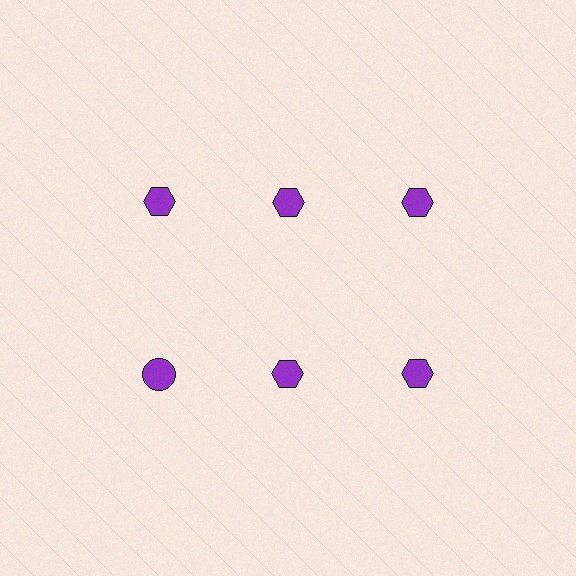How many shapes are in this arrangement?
There are 6 shapes arranged in a grid pattern.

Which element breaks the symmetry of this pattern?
The purple circle in the second row, leftmost column breaks the symmetry. All other shapes are purple hexagons.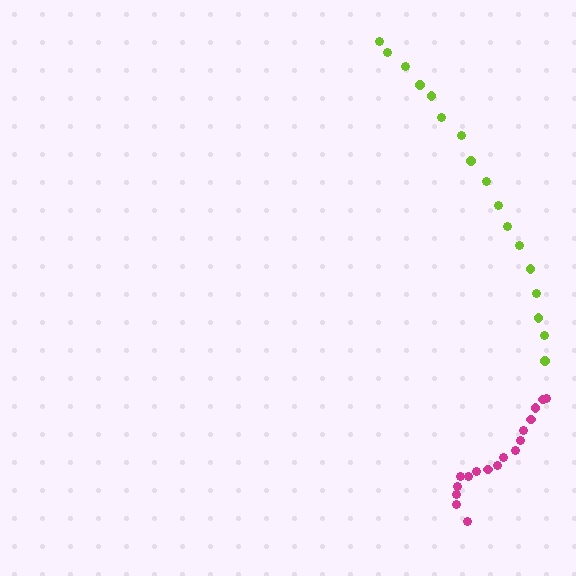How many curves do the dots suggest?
There are 2 distinct paths.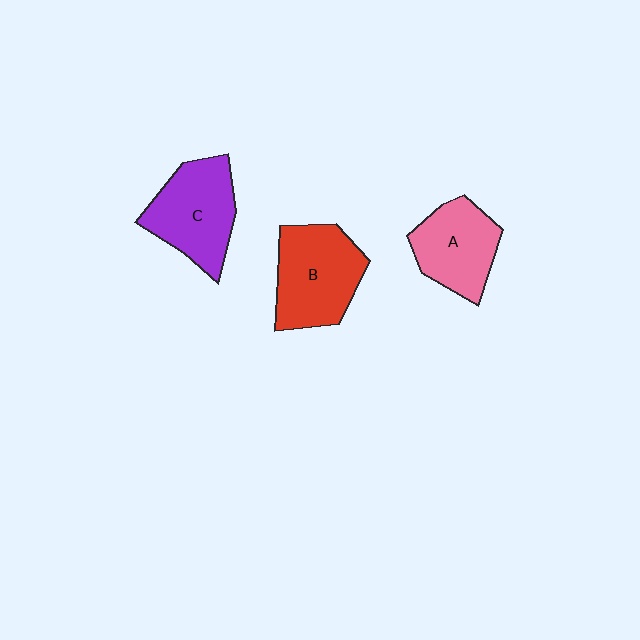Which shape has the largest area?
Shape B (red).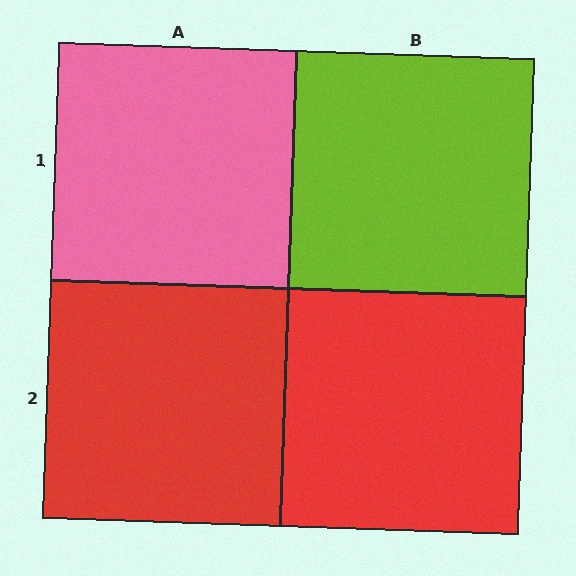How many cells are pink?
1 cell is pink.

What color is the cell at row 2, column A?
Red.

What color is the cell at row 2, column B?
Red.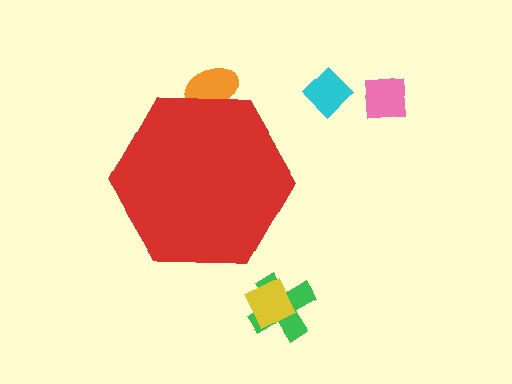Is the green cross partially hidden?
No, the green cross is fully visible.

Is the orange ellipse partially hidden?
Yes, the orange ellipse is partially hidden behind the red hexagon.